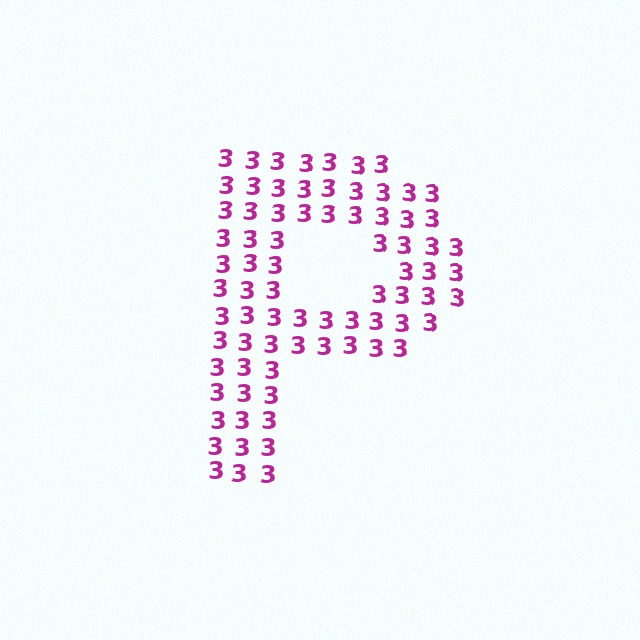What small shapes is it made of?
It is made of small digit 3's.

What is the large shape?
The large shape is the letter P.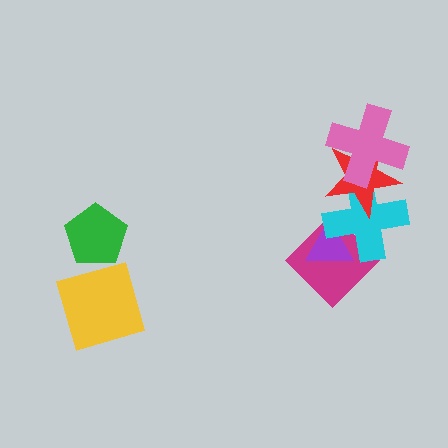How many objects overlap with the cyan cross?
4 objects overlap with the cyan cross.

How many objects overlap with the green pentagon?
0 objects overlap with the green pentagon.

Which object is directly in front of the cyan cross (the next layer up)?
The red star is directly in front of the cyan cross.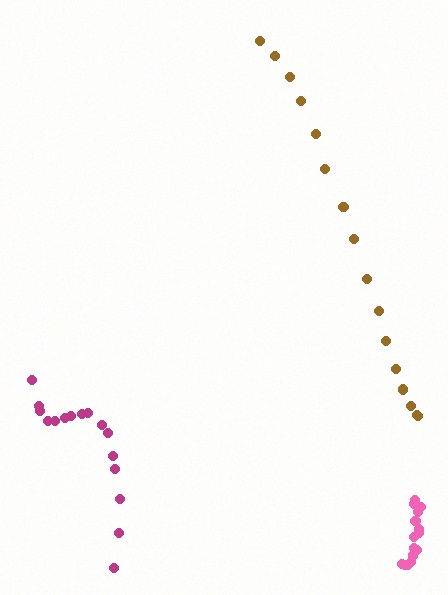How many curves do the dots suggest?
There are 3 distinct paths.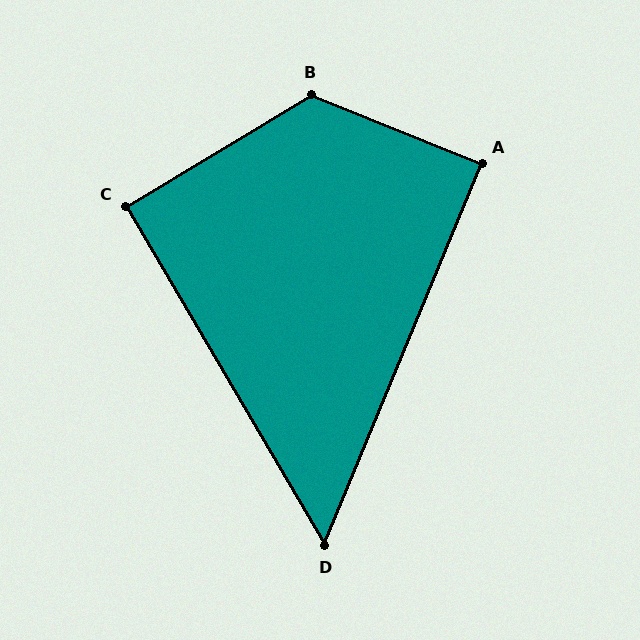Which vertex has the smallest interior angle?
D, at approximately 53 degrees.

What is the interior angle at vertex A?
Approximately 89 degrees (approximately right).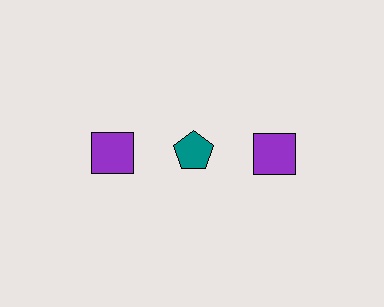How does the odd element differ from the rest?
It differs in both color (teal instead of purple) and shape (pentagon instead of square).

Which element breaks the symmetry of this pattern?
The teal pentagon in the top row, second from left column breaks the symmetry. All other shapes are purple squares.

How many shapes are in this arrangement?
There are 3 shapes arranged in a grid pattern.